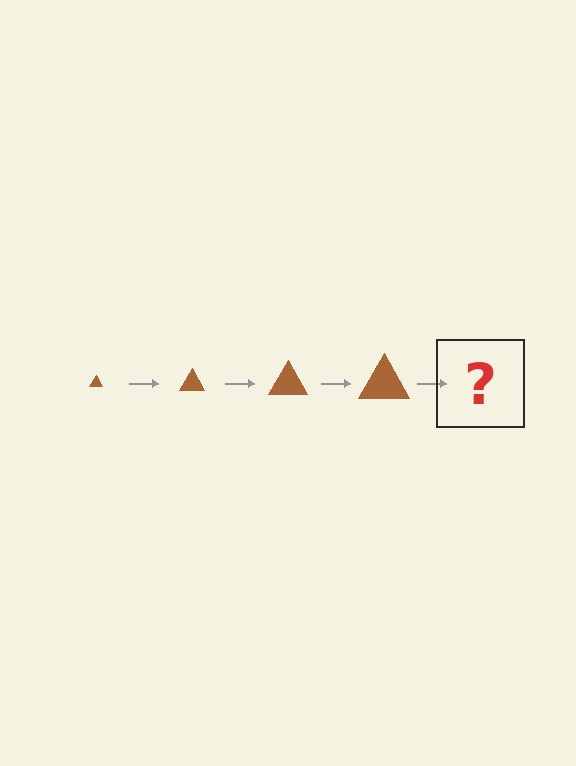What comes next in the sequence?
The next element should be a brown triangle, larger than the previous one.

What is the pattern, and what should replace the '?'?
The pattern is that the triangle gets progressively larger each step. The '?' should be a brown triangle, larger than the previous one.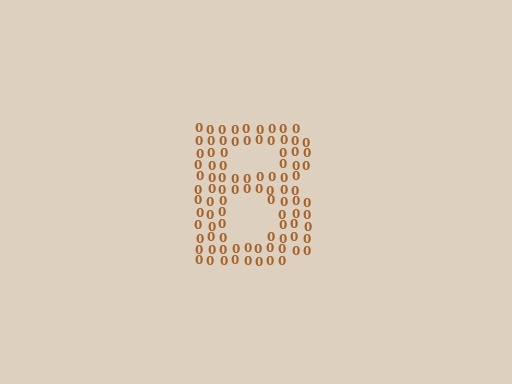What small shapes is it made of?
It is made of small digit 0's.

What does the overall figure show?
The overall figure shows the letter B.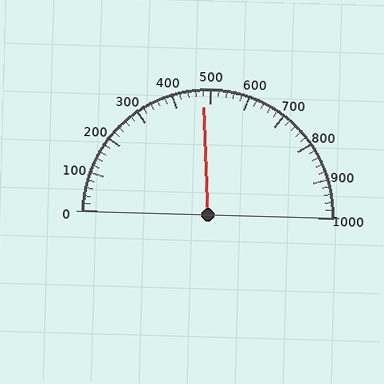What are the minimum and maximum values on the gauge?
The gauge ranges from 0 to 1000.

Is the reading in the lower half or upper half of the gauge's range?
The reading is in the lower half of the range (0 to 1000).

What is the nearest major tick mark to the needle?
The nearest major tick mark is 500.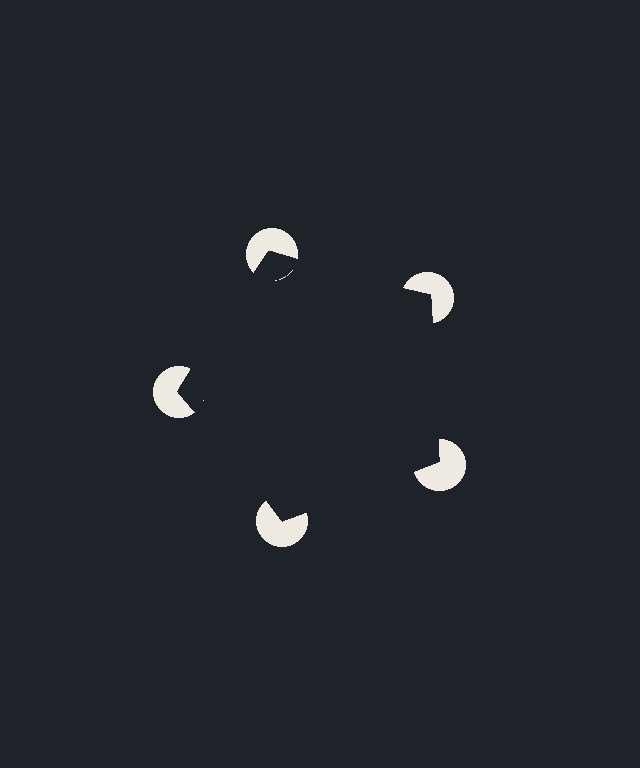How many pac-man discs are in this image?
There are 5 — one at each vertex of the illusory pentagon.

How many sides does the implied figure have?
5 sides.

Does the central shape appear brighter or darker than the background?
It typically appears slightly darker than the background, even though no actual brightness change is drawn.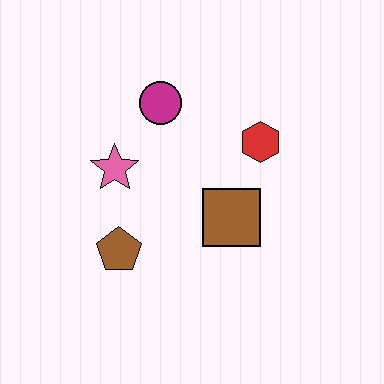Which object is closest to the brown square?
The red hexagon is closest to the brown square.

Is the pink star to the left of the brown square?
Yes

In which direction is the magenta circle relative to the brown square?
The magenta circle is above the brown square.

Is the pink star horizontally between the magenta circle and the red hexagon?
No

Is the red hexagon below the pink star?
No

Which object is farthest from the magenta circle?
The brown pentagon is farthest from the magenta circle.